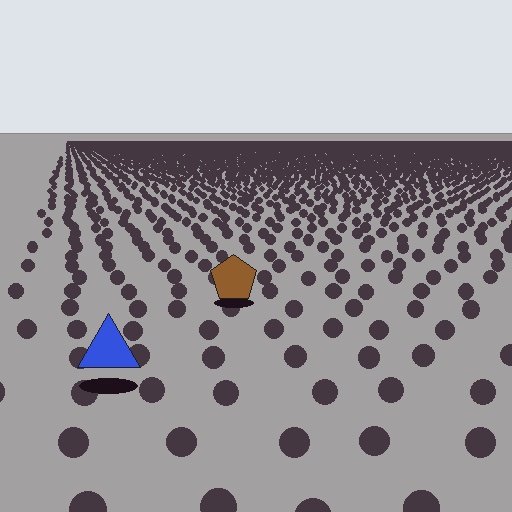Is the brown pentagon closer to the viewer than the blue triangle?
No. The blue triangle is closer — you can tell from the texture gradient: the ground texture is coarser near it.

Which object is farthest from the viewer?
The brown pentagon is farthest from the viewer. It appears smaller and the ground texture around it is denser.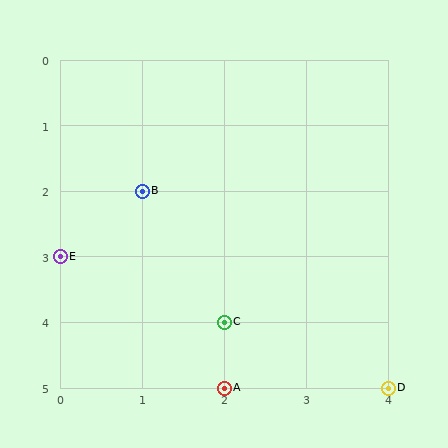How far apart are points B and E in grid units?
Points B and E are 1 column and 1 row apart (about 1.4 grid units diagonally).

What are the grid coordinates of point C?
Point C is at grid coordinates (2, 4).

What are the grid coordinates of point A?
Point A is at grid coordinates (2, 5).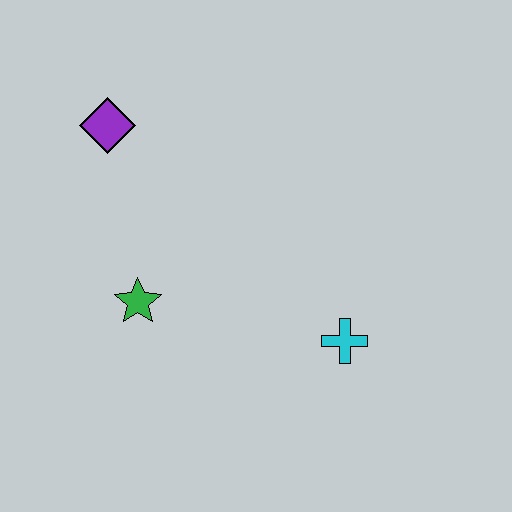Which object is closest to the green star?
The purple diamond is closest to the green star.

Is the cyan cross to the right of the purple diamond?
Yes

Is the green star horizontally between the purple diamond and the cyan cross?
Yes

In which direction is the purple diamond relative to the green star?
The purple diamond is above the green star.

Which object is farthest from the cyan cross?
The purple diamond is farthest from the cyan cross.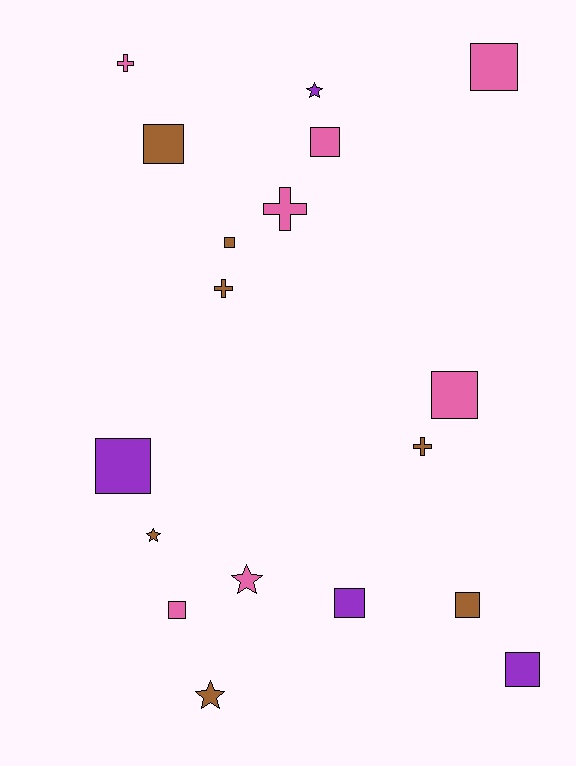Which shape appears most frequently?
Square, with 10 objects.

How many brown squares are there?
There are 3 brown squares.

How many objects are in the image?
There are 18 objects.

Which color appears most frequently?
Brown, with 7 objects.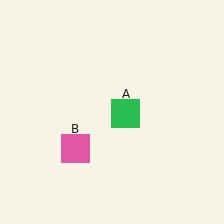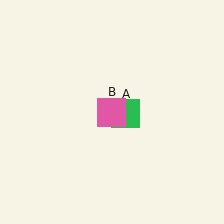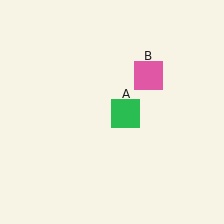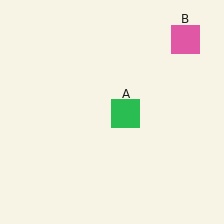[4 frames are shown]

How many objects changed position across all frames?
1 object changed position: pink square (object B).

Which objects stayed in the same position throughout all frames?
Green square (object A) remained stationary.